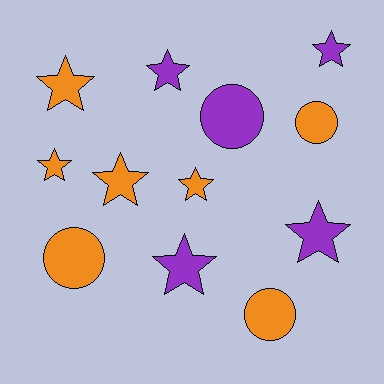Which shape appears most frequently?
Star, with 8 objects.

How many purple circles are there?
There is 1 purple circle.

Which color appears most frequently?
Orange, with 7 objects.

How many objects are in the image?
There are 12 objects.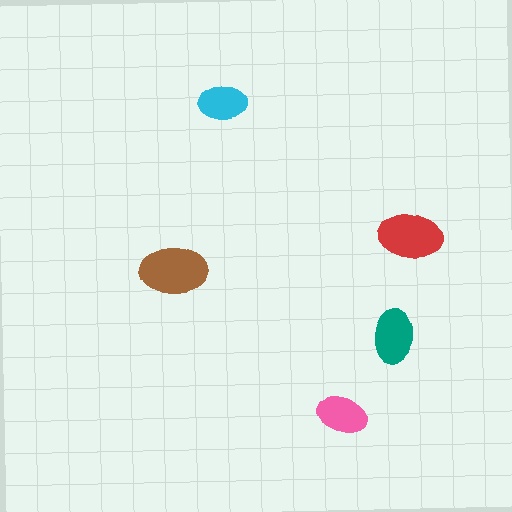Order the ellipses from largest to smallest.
the brown one, the red one, the teal one, the pink one, the cyan one.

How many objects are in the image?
There are 5 objects in the image.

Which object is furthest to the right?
The red ellipse is rightmost.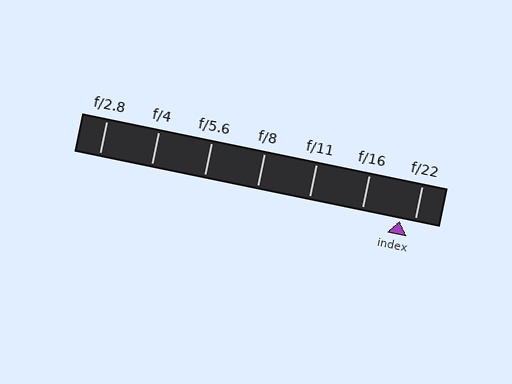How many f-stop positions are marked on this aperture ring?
There are 7 f-stop positions marked.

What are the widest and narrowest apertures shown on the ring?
The widest aperture shown is f/2.8 and the narrowest is f/22.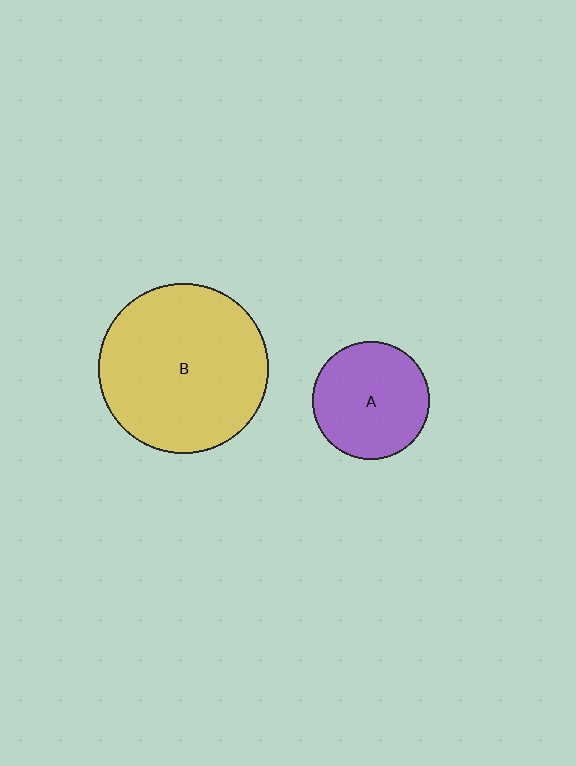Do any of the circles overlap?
No, none of the circles overlap.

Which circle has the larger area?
Circle B (yellow).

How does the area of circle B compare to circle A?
Approximately 2.1 times.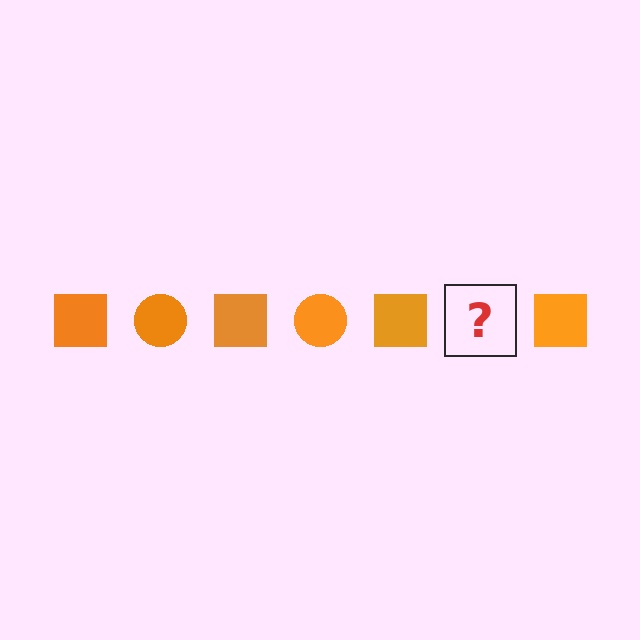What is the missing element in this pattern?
The missing element is an orange circle.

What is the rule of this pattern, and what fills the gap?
The rule is that the pattern cycles through square, circle shapes in orange. The gap should be filled with an orange circle.